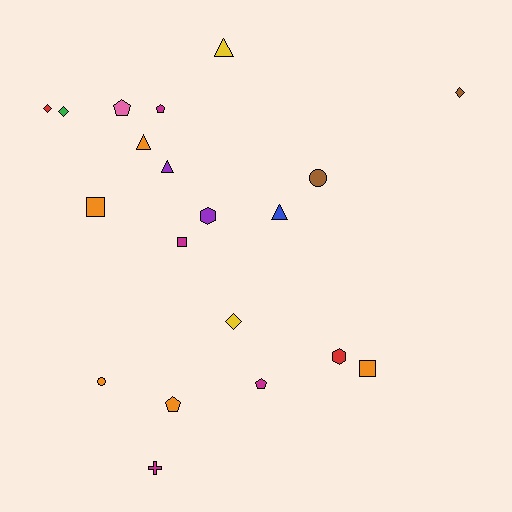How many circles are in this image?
There are 2 circles.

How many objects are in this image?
There are 20 objects.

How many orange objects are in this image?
There are 5 orange objects.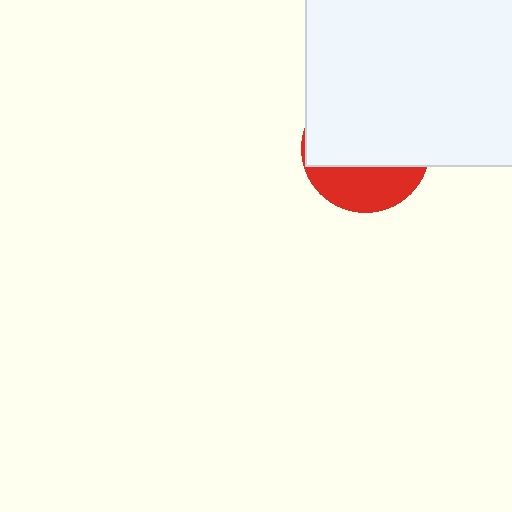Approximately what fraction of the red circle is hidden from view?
Roughly 67% of the red circle is hidden behind the white rectangle.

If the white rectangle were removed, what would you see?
You would see the complete red circle.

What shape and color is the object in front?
The object in front is a white rectangle.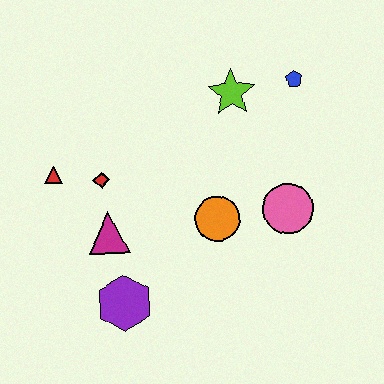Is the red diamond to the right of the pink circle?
No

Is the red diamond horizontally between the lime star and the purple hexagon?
No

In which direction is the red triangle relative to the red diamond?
The red triangle is to the left of the red diamond.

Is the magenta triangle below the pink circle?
Yes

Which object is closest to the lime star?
The blue pentagon is closest to the lime star.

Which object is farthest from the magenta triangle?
The blue pentagon is farthest from the magenta triangle.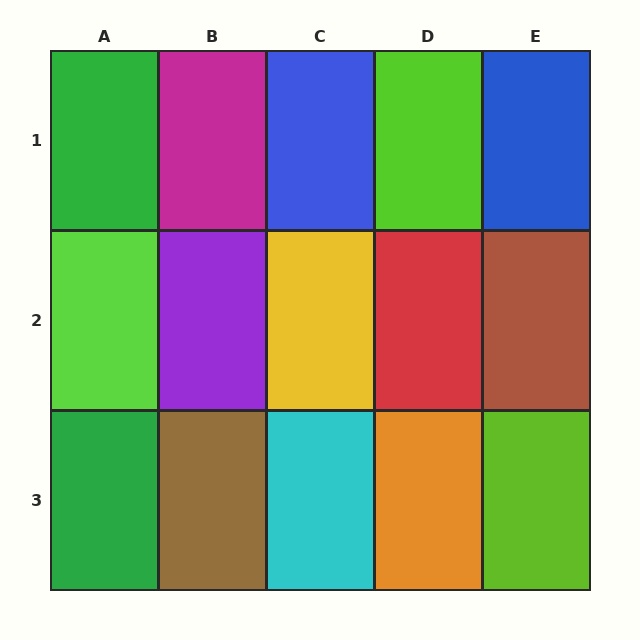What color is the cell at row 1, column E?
Blue.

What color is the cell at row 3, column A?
Green.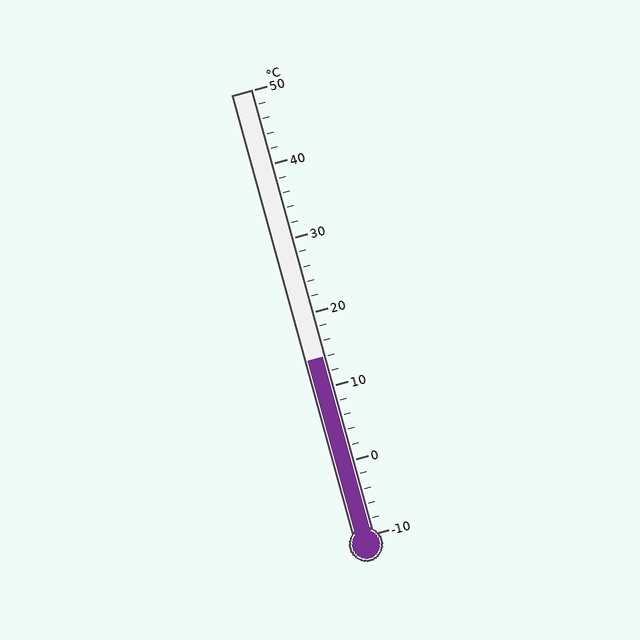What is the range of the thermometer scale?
The thermometer scale ranges from -10°C to 50°C.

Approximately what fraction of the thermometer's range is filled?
The thermometer is filled to approximately 40% of its range.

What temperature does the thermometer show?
The thermometer shows approximately 14°C.